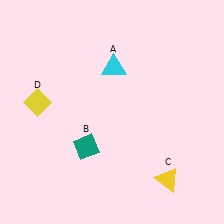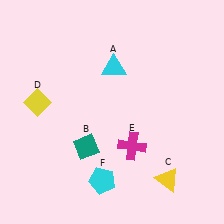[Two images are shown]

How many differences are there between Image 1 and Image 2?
There are 2 differences between the two images.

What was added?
A magenta cross (E), a cyan pentagon (F) were added in Image 2.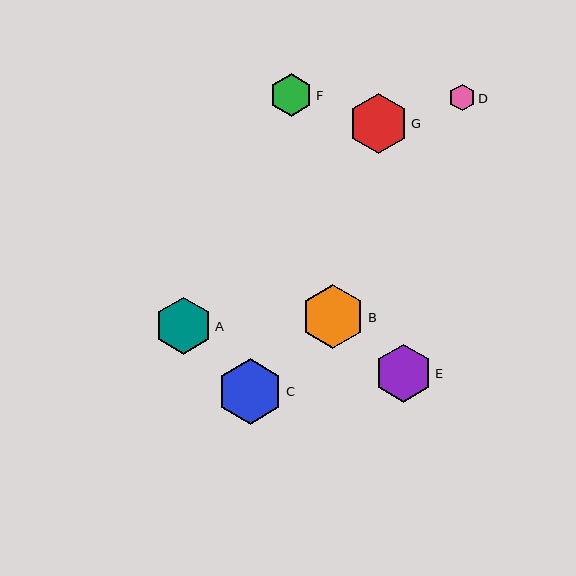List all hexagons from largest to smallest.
From largest to smallest: C, B, G, E, A, F, D.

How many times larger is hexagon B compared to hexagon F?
Hexagon B is approximately 1.5 times the size of hexagon F.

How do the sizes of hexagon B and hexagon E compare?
Hexagon B and hexagon E are approximately the same size.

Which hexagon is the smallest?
Hexagon D is the smallest with a size of approximately 26 pixels.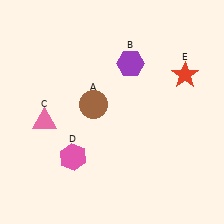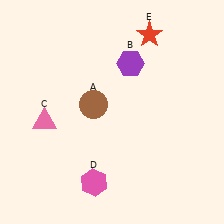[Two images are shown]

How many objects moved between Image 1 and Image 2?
2 objects moved between the two images.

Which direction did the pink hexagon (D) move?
The pink hexagon (D) moved down.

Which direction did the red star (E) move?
The red star (E) moved up.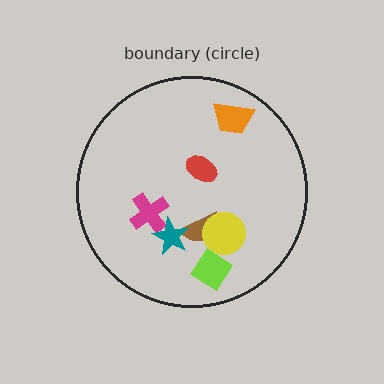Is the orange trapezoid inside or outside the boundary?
Inside.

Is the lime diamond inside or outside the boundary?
Inside.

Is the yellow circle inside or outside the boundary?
Inside.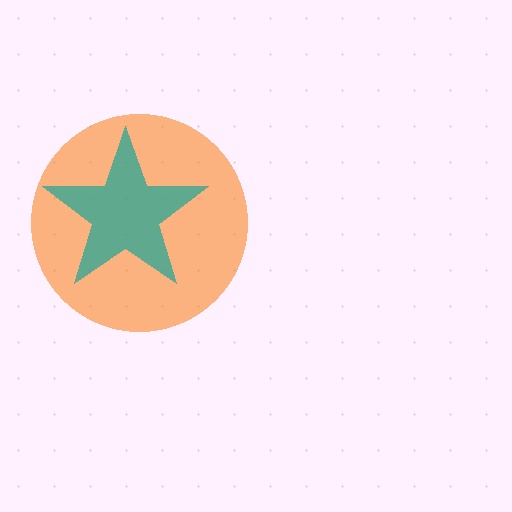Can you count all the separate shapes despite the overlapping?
Yes, there are 2 separate shapes.